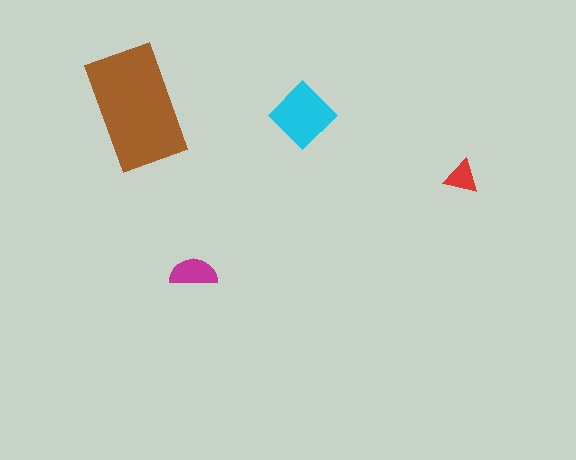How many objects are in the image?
There are 4 objects in the image.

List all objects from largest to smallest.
The brown rectangle, the cyan diamond, the magenta semicircle, the red triangle.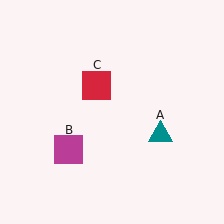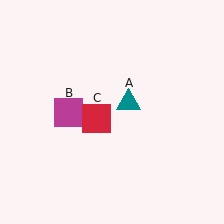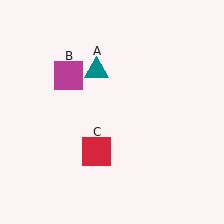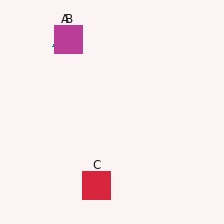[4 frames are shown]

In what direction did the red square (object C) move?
The red square (object C) moved down.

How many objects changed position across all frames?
3 objects changed position: teal triangle (object A), magenta square (object B), red square (object C).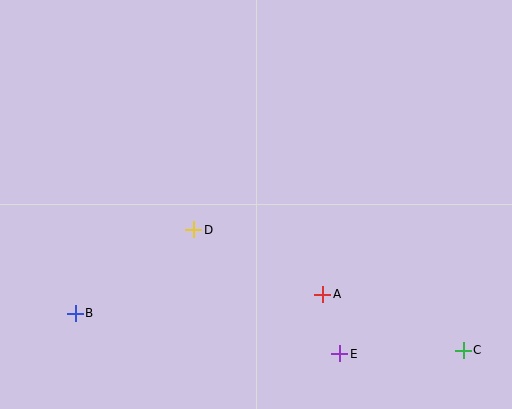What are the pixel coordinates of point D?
Point D is at (194, 230).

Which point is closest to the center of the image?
Point D at (194, 230) is closest to the center.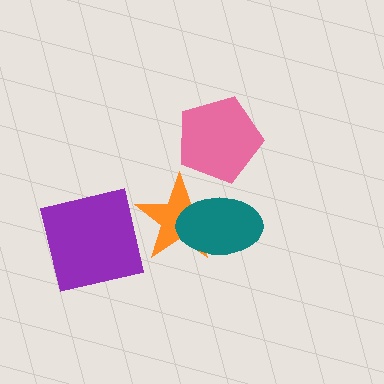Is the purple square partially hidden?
No, no other shape covers it.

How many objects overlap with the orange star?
1 object overlaps with the orange star.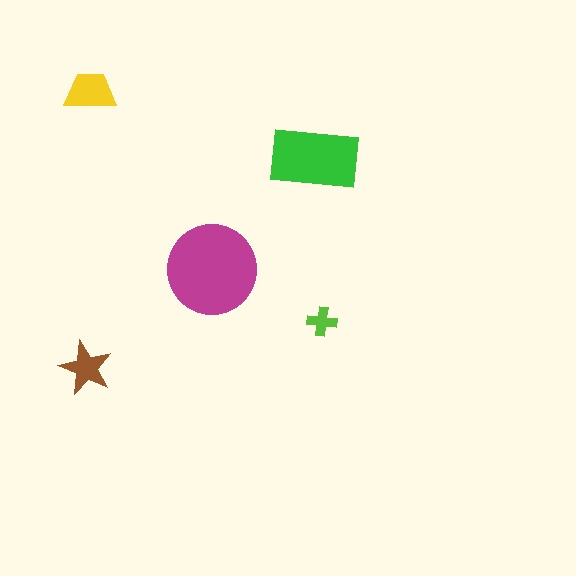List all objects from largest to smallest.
The magenta circle, the green rectangle, the yellow trapezoid, the brown star, the lime cross.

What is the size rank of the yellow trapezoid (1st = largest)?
3rd.